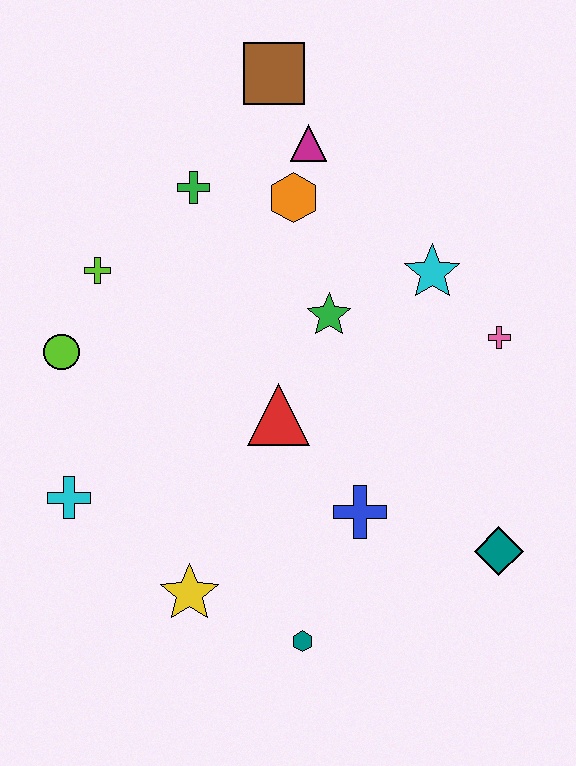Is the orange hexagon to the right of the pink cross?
No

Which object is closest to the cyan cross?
The lime circle is closest to the cyan cross.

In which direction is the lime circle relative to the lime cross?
The lime circle is below the lime cross.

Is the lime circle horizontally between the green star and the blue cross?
No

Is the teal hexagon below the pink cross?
Yes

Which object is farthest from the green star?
The teal hexagon is farthest from the green star.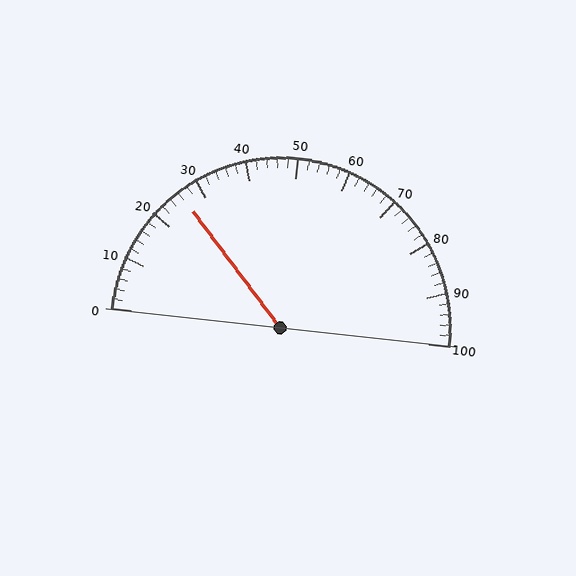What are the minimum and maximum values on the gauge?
The gauge ranges from 0 to 100.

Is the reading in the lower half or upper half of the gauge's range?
The reading is in the lower half of the range (0 to 100).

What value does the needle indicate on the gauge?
The needle indicates approximately 26.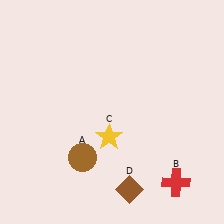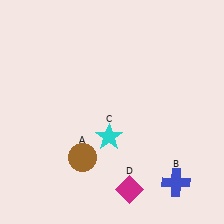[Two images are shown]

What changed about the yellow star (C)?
In Image 1, C is yellow. In Image 2, it changed to cyan.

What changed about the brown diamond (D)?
In Image 1, D is brown. In Image 2, it changed to magenta.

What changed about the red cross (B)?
In Image 1, B is red. In Image 2, it changed to blue.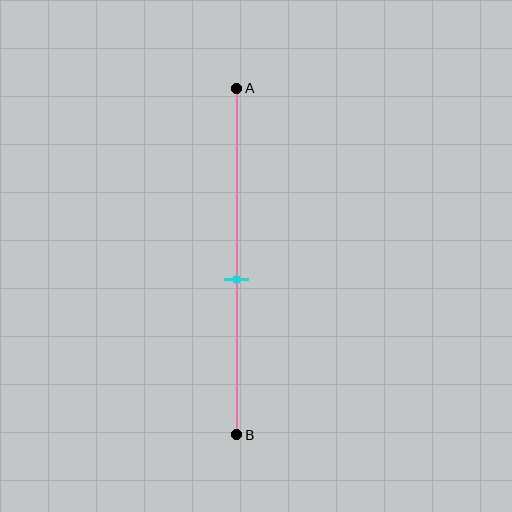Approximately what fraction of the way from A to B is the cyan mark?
The cyan mark is approximately 55% of the way from A to B.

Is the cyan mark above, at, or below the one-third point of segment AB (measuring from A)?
The cyan mark is below the one-third point of segment AB.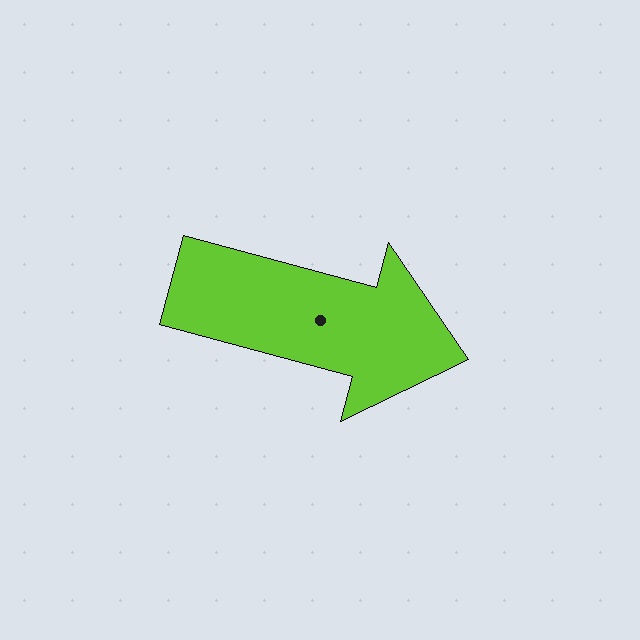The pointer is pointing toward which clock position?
Roughly 4 o'clock.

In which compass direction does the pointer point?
East.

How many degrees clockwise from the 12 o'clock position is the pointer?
Approximately 105 degrees.